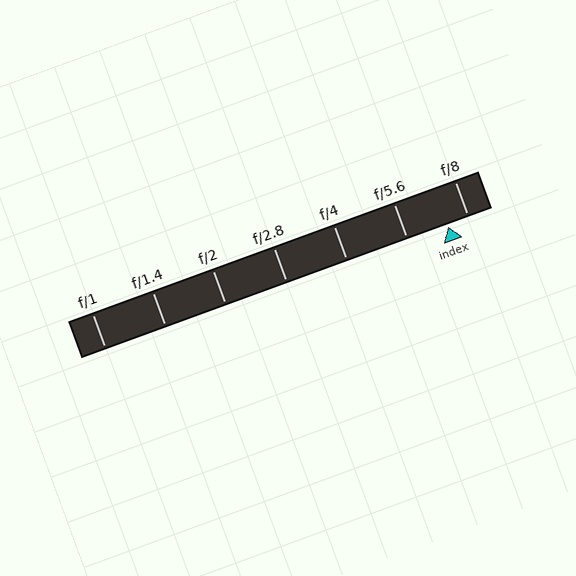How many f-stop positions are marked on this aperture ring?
There are 7 f-stop positions marked.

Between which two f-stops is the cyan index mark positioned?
The index mark is between f/5.6 and f/8.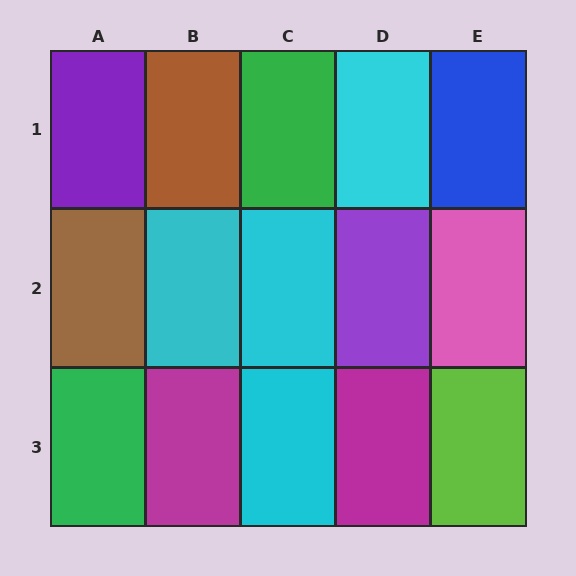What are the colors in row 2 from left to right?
Brown, cyan, cyan, purple, pink.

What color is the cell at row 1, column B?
Brown.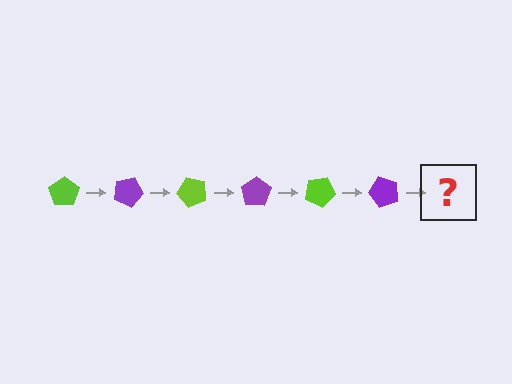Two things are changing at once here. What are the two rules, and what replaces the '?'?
The two rules are that it rotates 25 degrees each step and the color cycles through lime and purple. The '?' should be a lime pentagon, rotated 150 degrees from the start.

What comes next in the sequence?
The next element should be a lime pentagon, rotated 150 degrees from the start.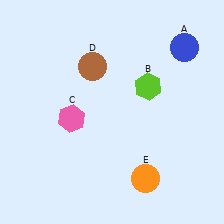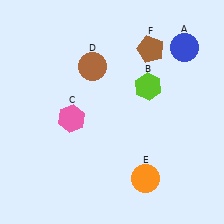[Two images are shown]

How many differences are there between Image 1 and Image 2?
There is 1 difference between the two images.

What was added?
A brown pentagon (F) was added in Image 2.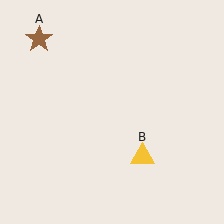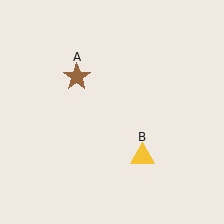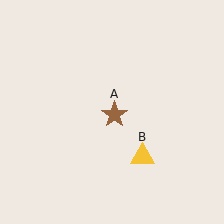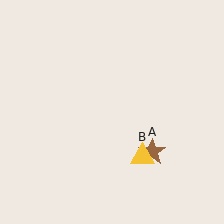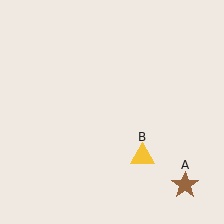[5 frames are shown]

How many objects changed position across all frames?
1 object changed position: brown star (object A).